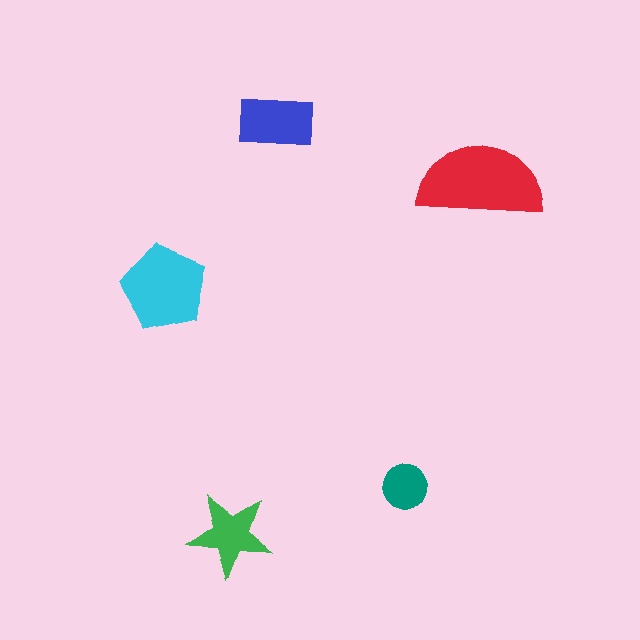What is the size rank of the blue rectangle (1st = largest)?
3rd.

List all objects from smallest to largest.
The teal circle, the green star, the blue rectangle, the cyan pentagon, the red semicircle.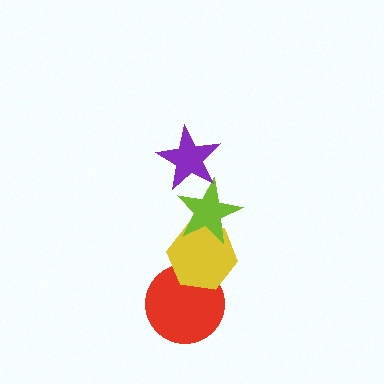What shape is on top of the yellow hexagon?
The lime star is on top of the yellow hexagon.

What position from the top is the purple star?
The purple star is 1st from the top.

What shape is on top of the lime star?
The purple star is on top of the lime star.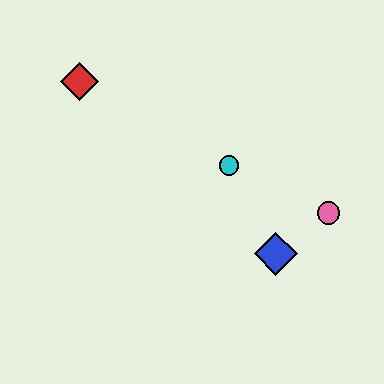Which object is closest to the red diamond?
The cyan circle is closest to the red diamond.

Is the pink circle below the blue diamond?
No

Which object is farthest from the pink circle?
The red diamond is farthest from the pink circle.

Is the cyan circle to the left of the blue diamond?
Yes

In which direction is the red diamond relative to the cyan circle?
The red diamond is to the left of the cyan circle.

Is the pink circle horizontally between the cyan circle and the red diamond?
No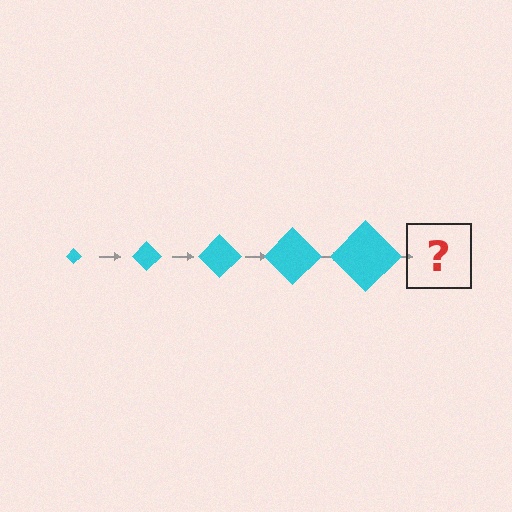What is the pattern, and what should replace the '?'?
The pattern is that the diamond gets progressively larger each step. The '?' should be a cyan diamond, larger than the previous one.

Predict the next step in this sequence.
The next step is a cyan diamond, larger than the previous one.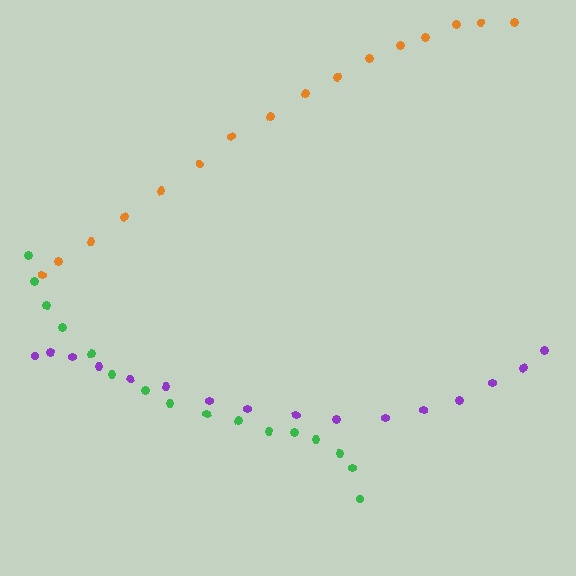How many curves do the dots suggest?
There are 3 distinct paths.